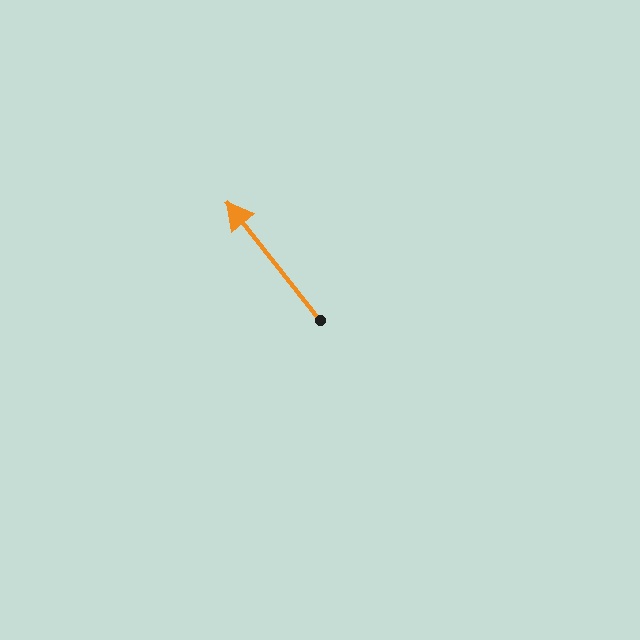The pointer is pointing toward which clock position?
Roughly 11 o'clock.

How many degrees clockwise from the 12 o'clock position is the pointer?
Approximately 322 degrees.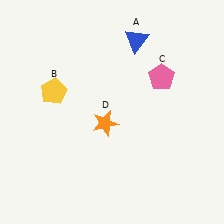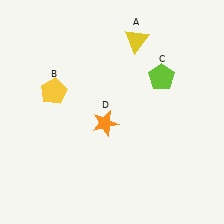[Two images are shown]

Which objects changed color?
A changed from blue to yellow. C changed from pink to lime.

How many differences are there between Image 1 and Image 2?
There are 2 differences between the two images.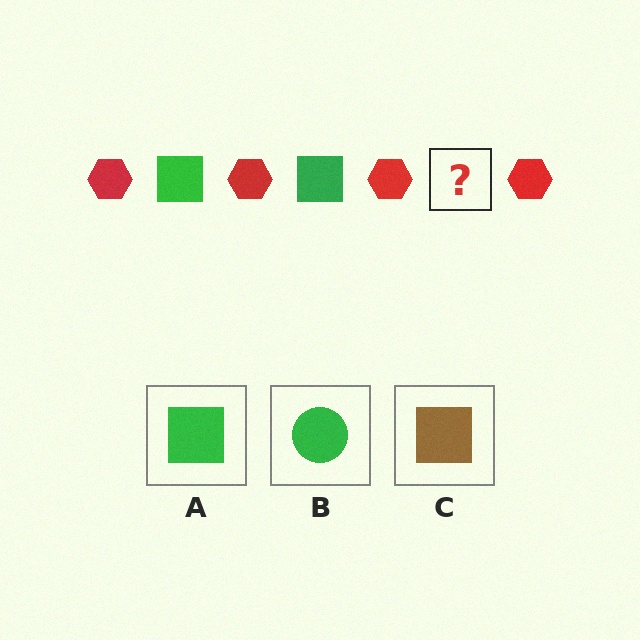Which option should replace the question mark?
Option A.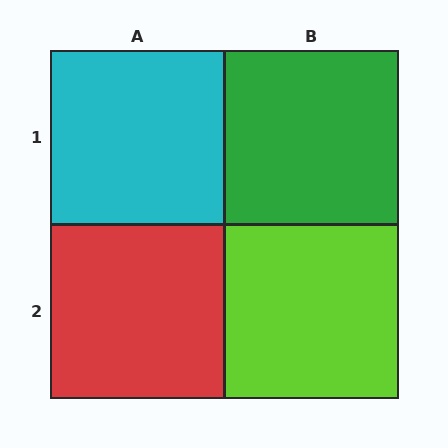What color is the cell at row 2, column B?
Lime.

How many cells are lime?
1 cell is lime.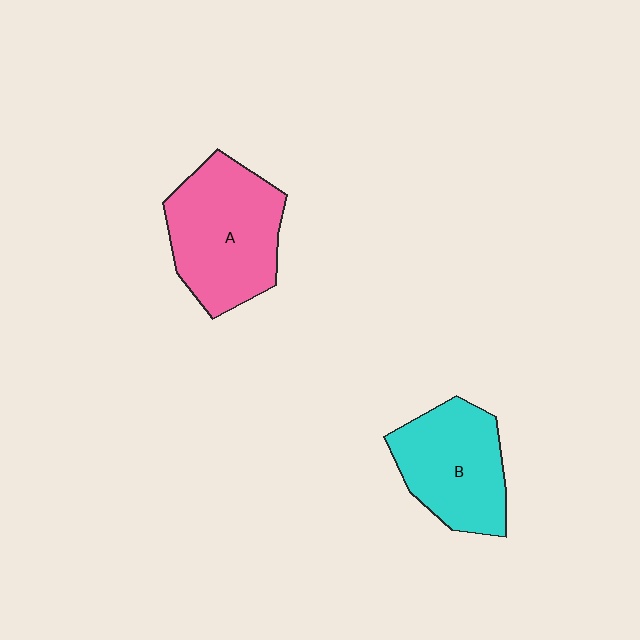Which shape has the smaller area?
Shape B (cyan).